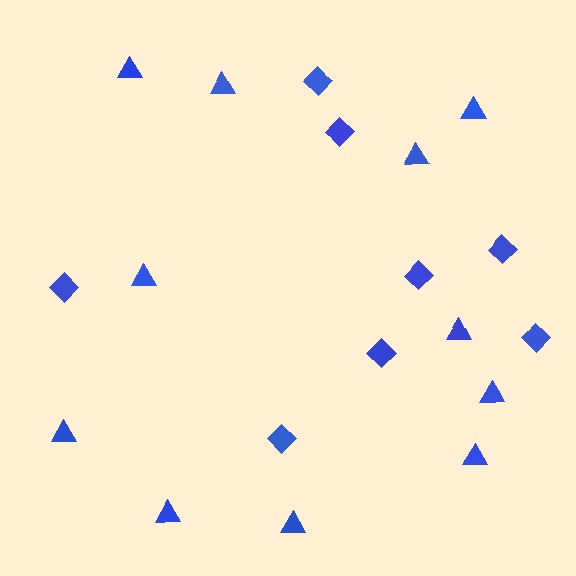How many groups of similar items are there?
There are 2 groups: one group of triangles (11) and one group of diamonds (8).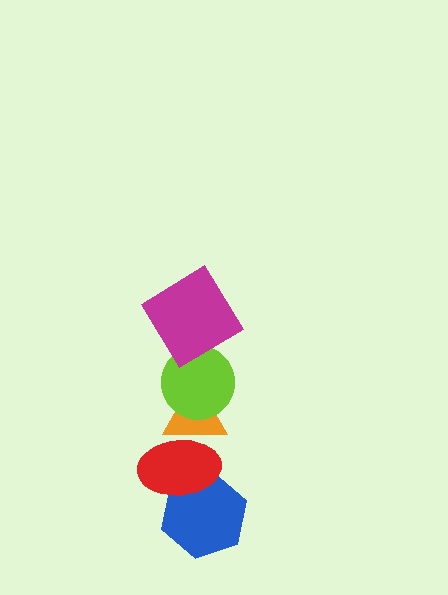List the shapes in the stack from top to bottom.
From top to bottom: the magenta diamond, the lime circle, the orange triangle, the red ellipse, the blue hexagon.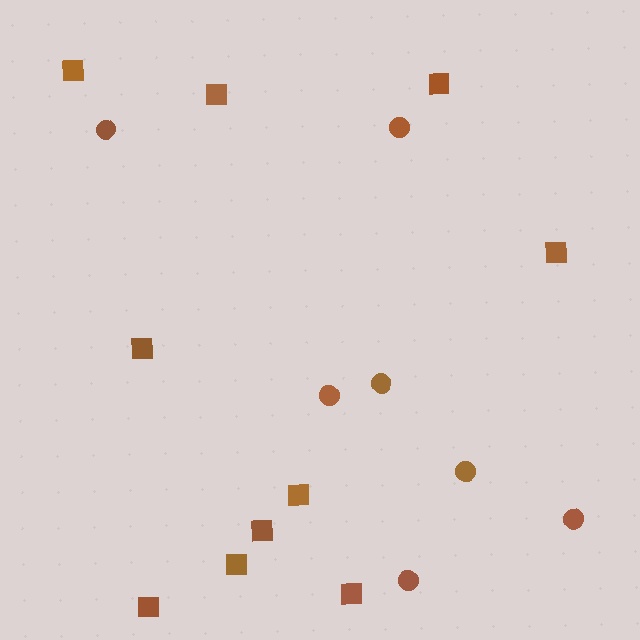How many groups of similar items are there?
There are 2 groups: one group of squares (10) and one group of circles (7).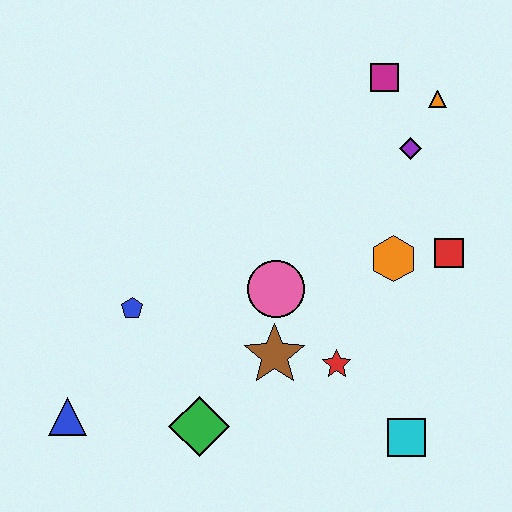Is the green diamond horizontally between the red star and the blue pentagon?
Yes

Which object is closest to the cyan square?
The red star is closest to the cyan square.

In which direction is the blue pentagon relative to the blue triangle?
The blue pentagon is above the blue triangle.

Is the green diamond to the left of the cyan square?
Yes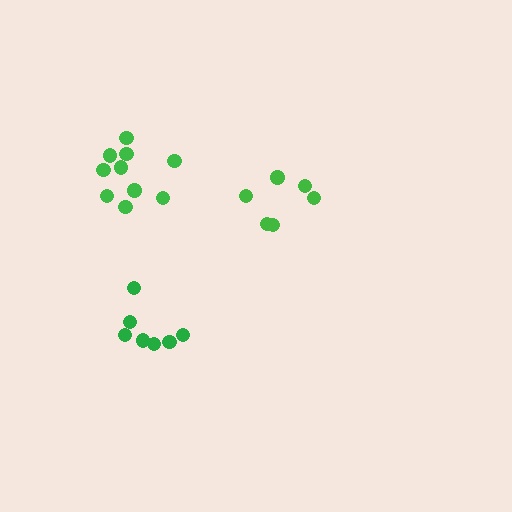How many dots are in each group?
Group 1: 6 dots, Group 2: 7 dots, Group 3: 10 dots (23 total).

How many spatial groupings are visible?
There are 3 spatial groupings.